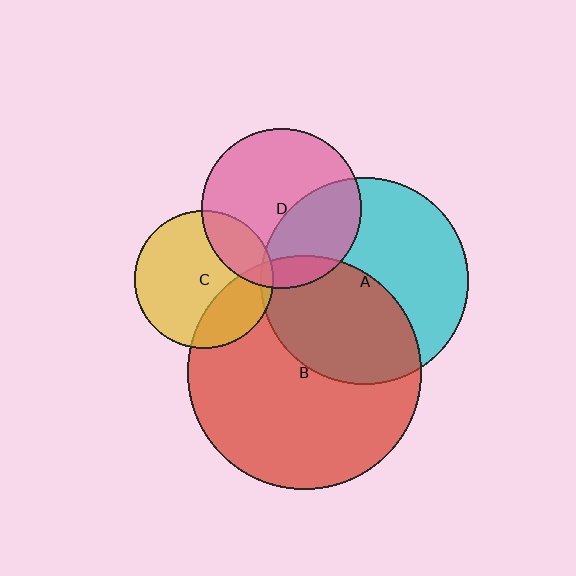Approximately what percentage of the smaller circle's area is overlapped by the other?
Approximately 25%.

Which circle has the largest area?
Circle B (red).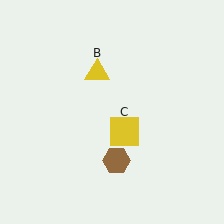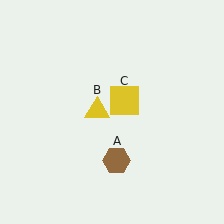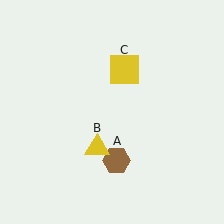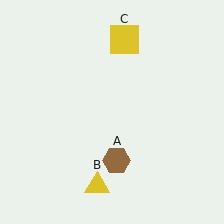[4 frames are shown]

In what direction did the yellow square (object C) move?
The yellow square (object C) moved up.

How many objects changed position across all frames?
2 objects changed position: yellow triangle (object B), yellow square (object C).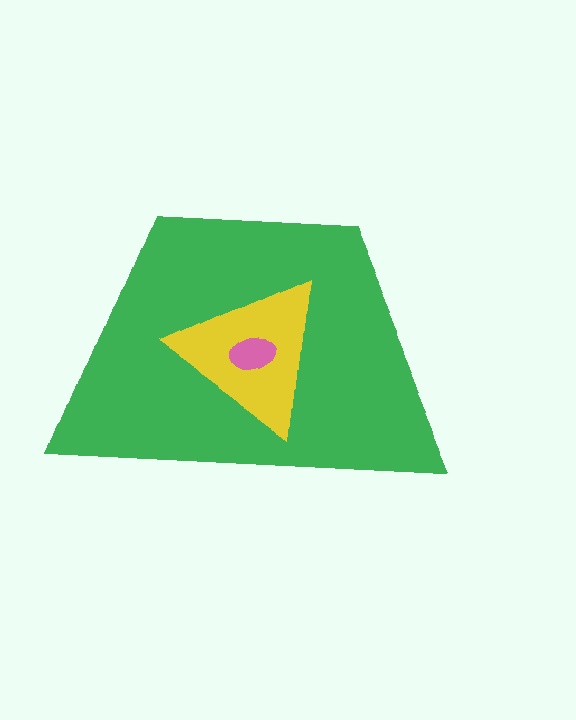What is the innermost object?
The pink ellipse.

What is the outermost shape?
The green trapezoid.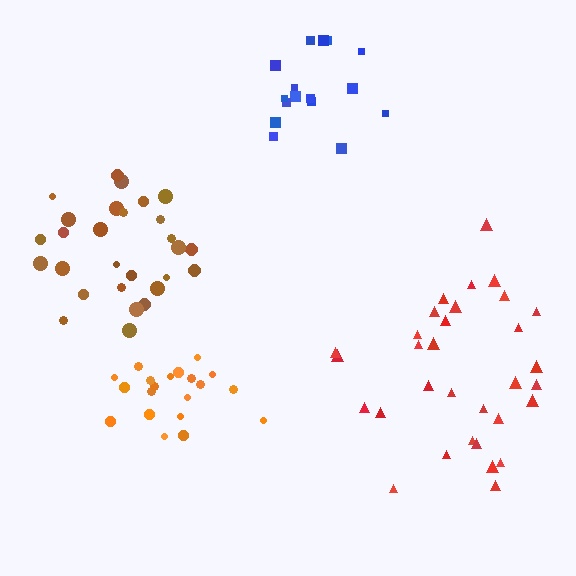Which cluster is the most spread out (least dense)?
Red.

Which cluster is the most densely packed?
Orange.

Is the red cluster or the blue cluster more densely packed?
Blue.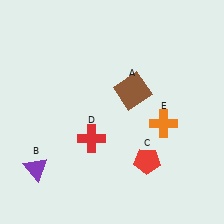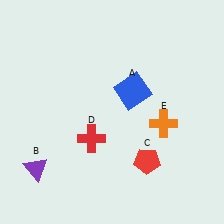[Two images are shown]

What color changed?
The square (A) changed from brown in Image 1 to blue in Image 2.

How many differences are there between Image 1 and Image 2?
There is 1 difference between the two images.